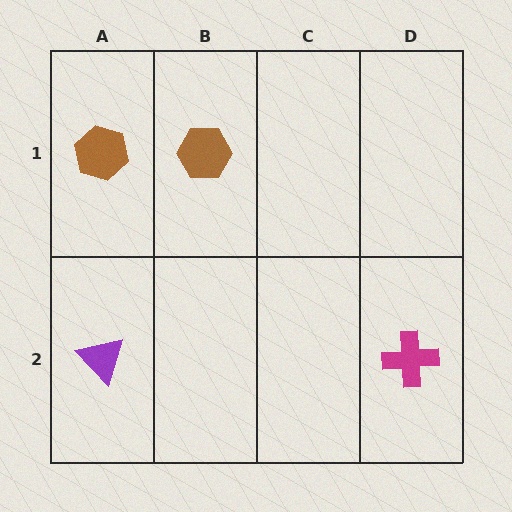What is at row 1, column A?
A brown hexagon.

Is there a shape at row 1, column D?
No, that cell is empty.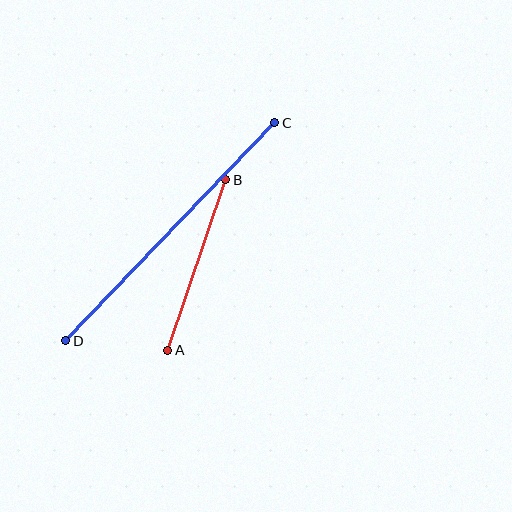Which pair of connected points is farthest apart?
Points C and D are farthest apart.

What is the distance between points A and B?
The distance is approximately 180 pixels.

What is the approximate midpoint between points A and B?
The midpoint is at approximately (197, 265) pixels.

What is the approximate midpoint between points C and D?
The midpoint is at approximately (170, 232) pixels.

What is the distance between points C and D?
The distance is approximately 302 pixels.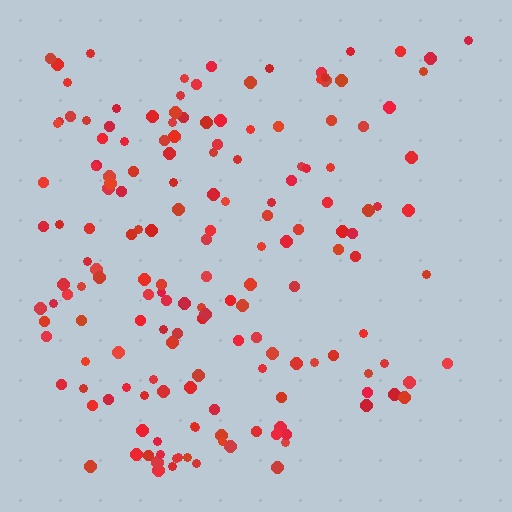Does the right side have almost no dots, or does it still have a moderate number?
Still a moderate number, just noticeably fewer than the left.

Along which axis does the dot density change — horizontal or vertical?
Horizontal.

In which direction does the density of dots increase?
From right to left, with the left side densest.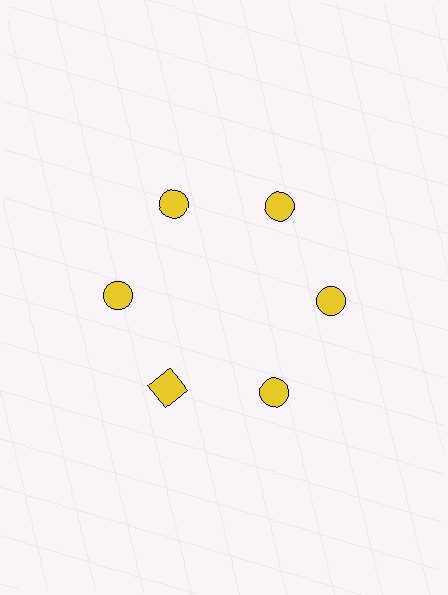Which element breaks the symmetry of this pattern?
The yellow square at roughly the 7 o'clock position breaks the symmetry. All other shapes are yellow circles.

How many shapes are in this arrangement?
There are 6 shapes arranged in a ring pattern.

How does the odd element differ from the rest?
It has a different shape: square instead of circle.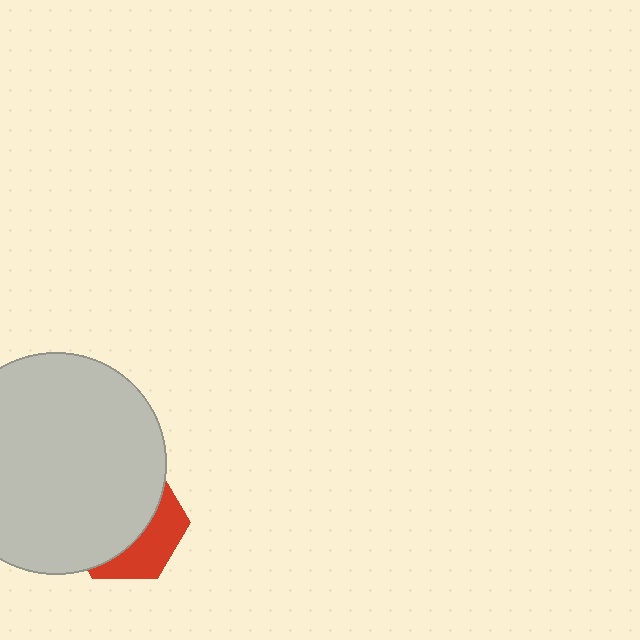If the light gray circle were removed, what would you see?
You would see the complete red hexagon.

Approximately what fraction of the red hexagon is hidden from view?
Roughly 66% of the red hexagon is hidden behind the light gray circle.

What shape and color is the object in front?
The object in front is a light gray circle.